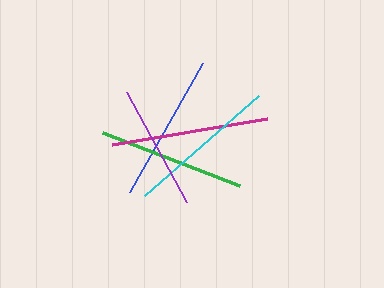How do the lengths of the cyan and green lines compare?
The cyan and green lines are approximately the same length.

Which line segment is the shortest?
The purple line is the shortest at approximately 126 pixels.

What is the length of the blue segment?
The blue segment is approximately 149 pixels long.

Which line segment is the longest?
The magenta line is the longest at approximately 157 pixels.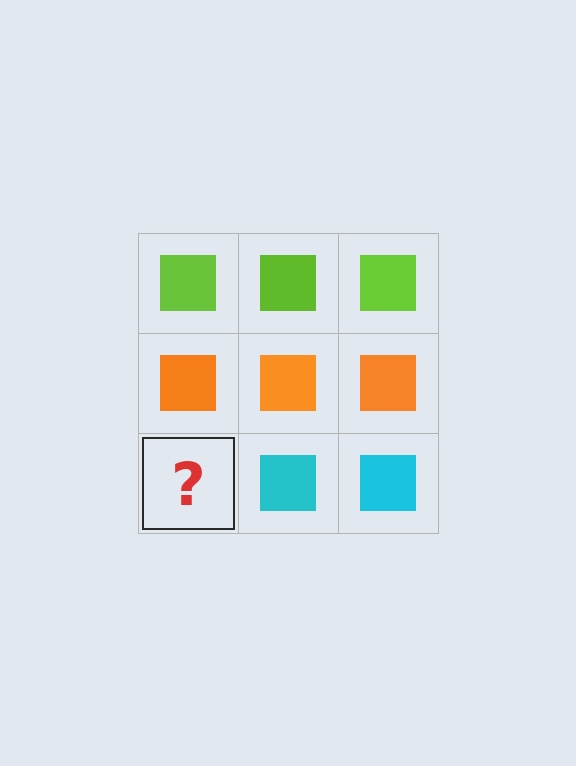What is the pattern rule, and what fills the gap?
The rule is that each row has a consistent color. The gap should be filled with a cyan square.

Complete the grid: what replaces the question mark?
The question mark should be replaced with a cyan square.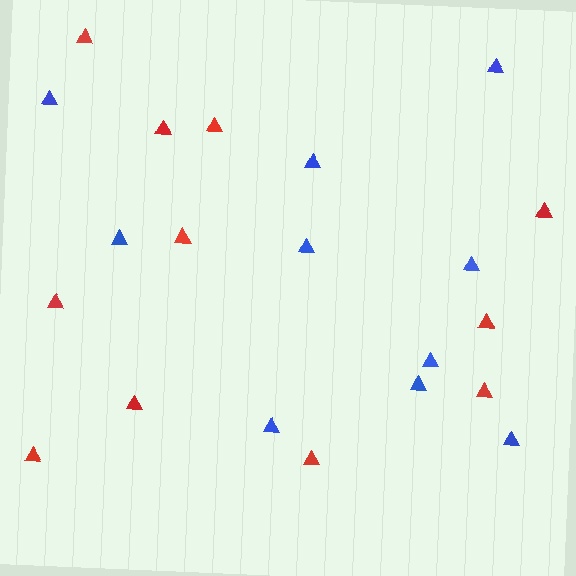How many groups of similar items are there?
There are 2 groups: one group of blue triangles (10) and one group of red triangles (11).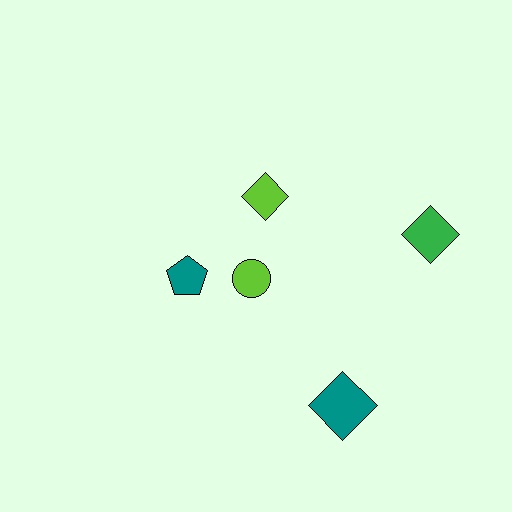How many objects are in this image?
There are 5 objects.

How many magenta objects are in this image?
There are no magenta objects.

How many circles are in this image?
There is 1 circle.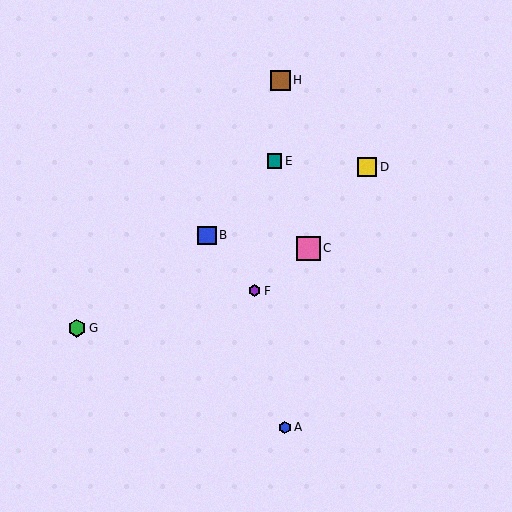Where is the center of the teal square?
The center of the teal square is at (275, 161).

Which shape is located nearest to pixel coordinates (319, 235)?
The pink square (labeled C) at (309, 248) is nearest to that location.